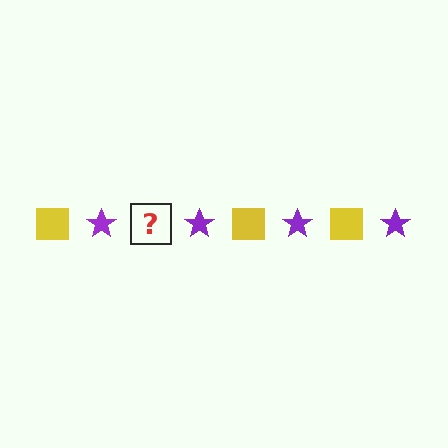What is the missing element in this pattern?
The missing element is a yellow square.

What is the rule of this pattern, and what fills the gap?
The rule is that the pattern alternates between yellow square and purple star. The gap should be filled with a yellow square.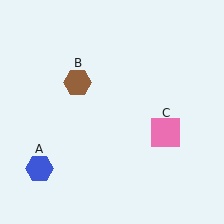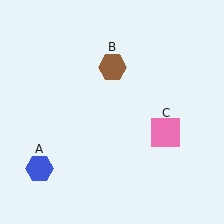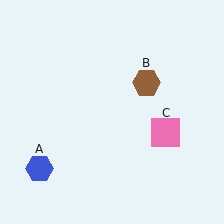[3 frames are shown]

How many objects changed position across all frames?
1 object changed position: brown hexagon (object B).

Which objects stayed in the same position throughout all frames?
Blue hexagon (object A) and pink square (object C) remained stationary.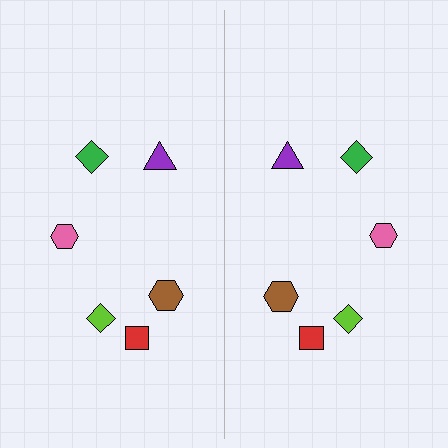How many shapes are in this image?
There are 12 shapes in this image.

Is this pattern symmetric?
Yes, this pattern has bilateral (reflection) symmetry.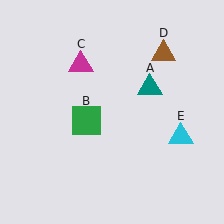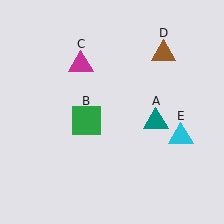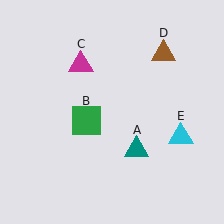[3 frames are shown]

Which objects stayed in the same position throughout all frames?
Green square (object B) and magenta triangle (object C) and brown triangle (object D) and cyan triangle (object E) remained stationary.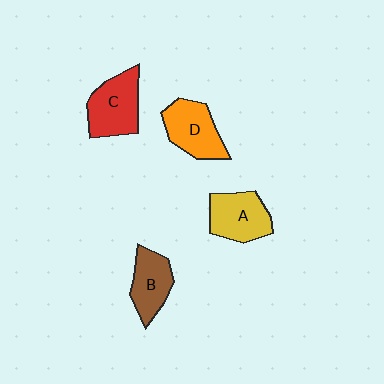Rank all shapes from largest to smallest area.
From largest to smallest: C (red), D (orange), A (yellow), B (brown).